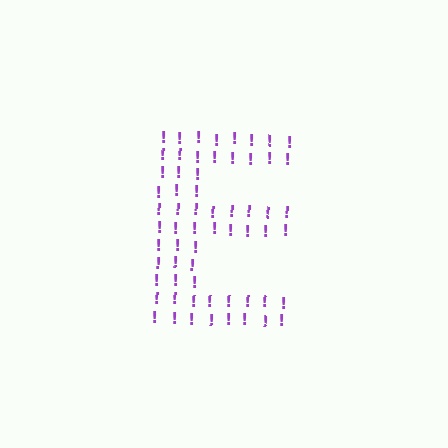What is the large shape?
The large shape is the letter E.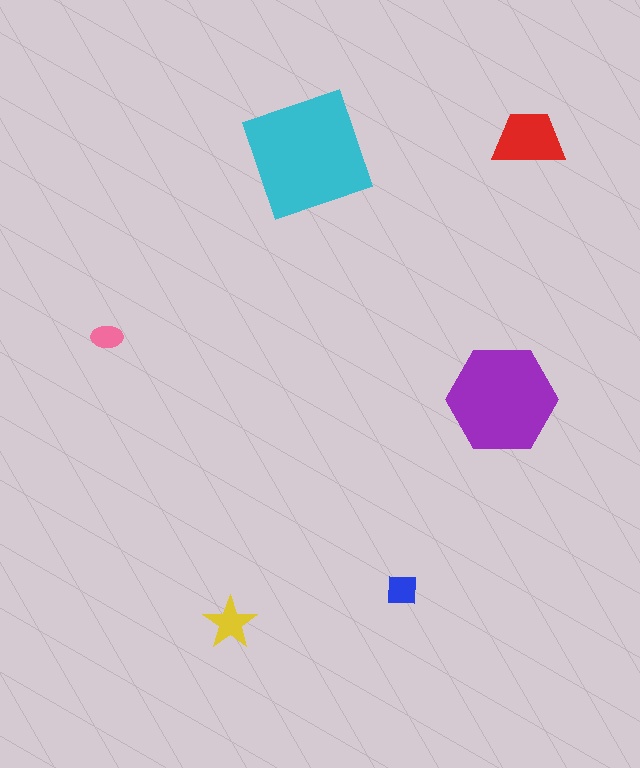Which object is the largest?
The cyan square.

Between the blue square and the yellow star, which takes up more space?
The yellow star.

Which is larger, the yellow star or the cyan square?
The cyan square.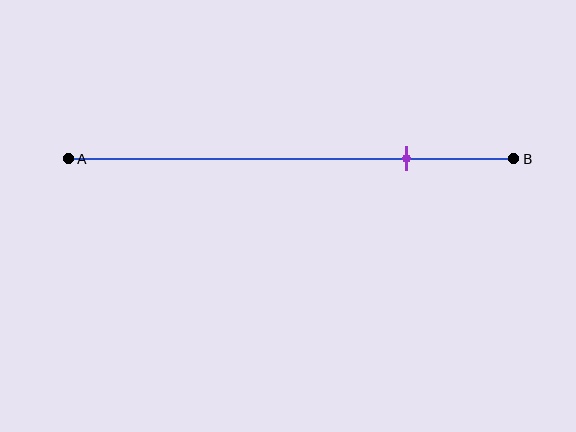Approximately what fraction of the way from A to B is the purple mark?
The purple mark is approximately 75% of the way from A to B.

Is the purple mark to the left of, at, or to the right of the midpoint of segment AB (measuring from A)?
The purple mark is to the right of the midpoint of segment AB.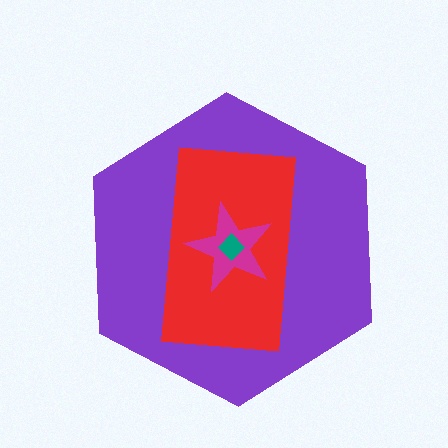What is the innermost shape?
The teal diamond.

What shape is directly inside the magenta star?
The teal diamond.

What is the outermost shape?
The purple hexagon.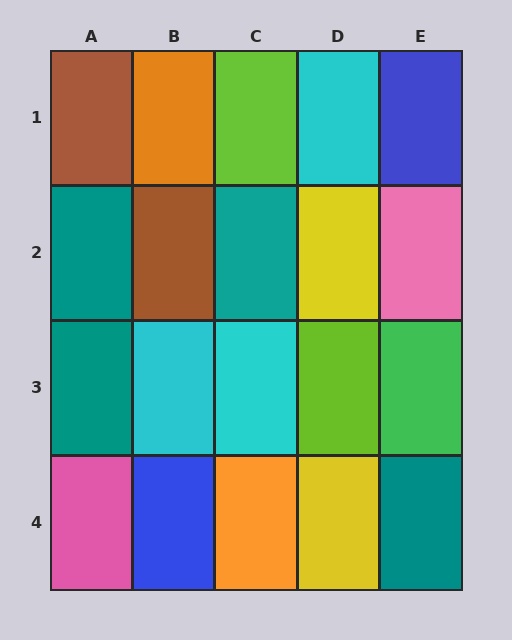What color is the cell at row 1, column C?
Lime.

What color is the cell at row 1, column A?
Brown.